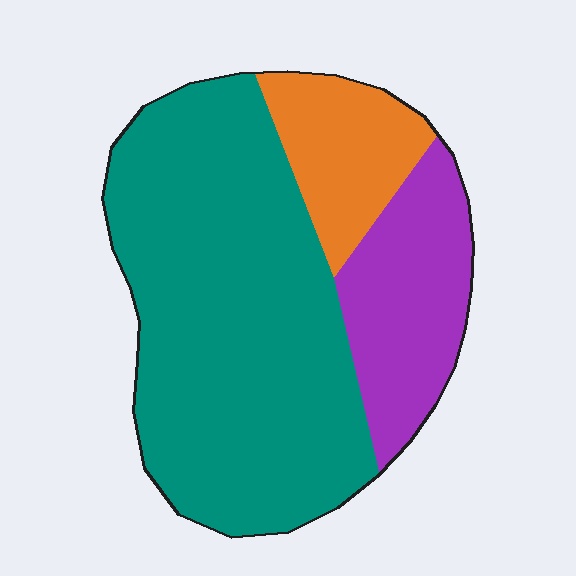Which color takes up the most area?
Teal, at roughly 65%.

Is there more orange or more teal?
Teal.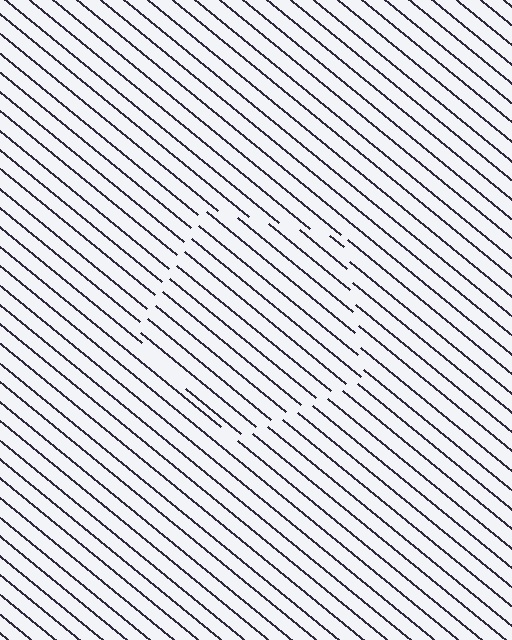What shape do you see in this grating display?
An illusory pentagon. The interior of the shape contains the same grating, shifted by half a period — the contour is defined by the phase discontinuity where line-ends from the inner and outer gratings abut.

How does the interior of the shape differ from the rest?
The interior of the shape contains the same grating, shifted by half a period — the contour is defined by the phase discontinuity where line-ends from the inner and outer gratings abut.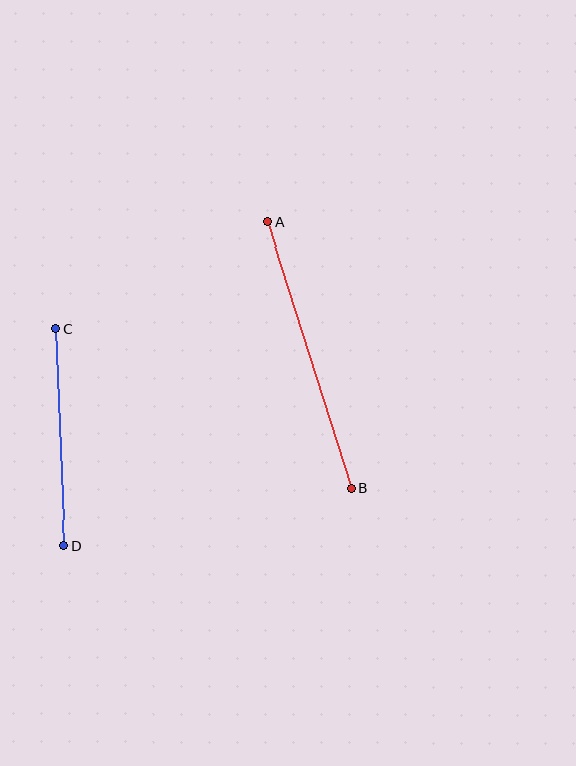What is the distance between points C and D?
The distance is approximately 217 pixels.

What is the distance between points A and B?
The distance is approximately 280 pixels.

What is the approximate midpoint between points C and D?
The midpoint is at approximately (60, 437) pixels.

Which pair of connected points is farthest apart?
Points A and B are farthest apart.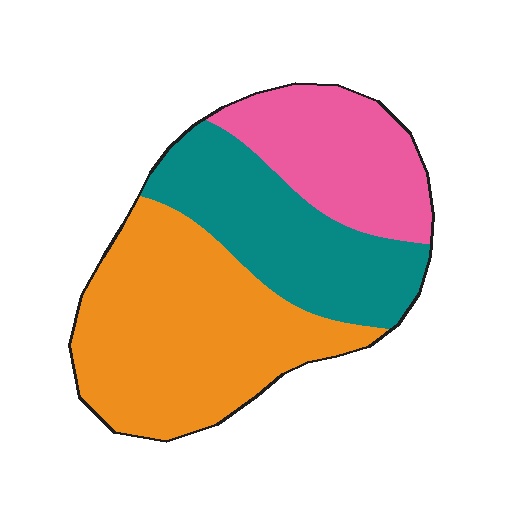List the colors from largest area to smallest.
From largest to smallest: orange, teal, pink.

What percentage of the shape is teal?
Teal covers 30% of the shape.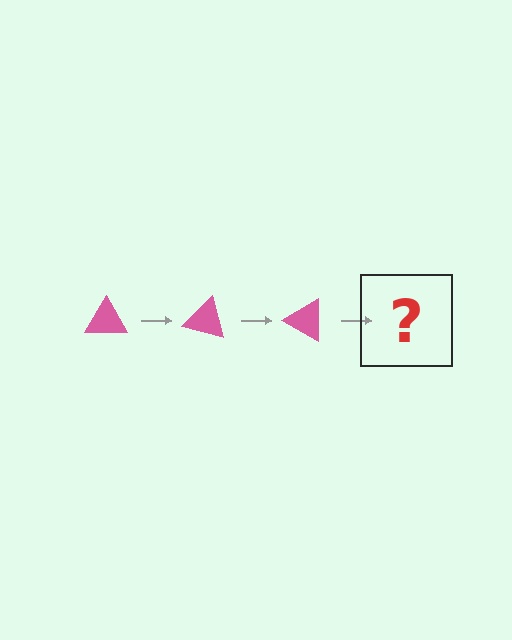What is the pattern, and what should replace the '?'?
The pattern is that the triangle rotates 15 degrees each step. The '?' should be a pink triangle rotated 45 degrees.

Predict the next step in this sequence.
The next step is a pink triangle rotated 45 degrees.